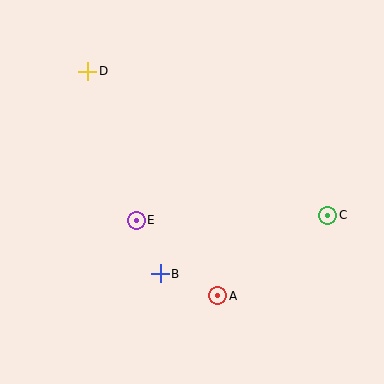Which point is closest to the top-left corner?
Point D is closest to the top-left corner.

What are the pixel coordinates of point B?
Point B is at (160, 274).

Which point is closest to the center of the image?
Point E at (136, 220) is closest to the center.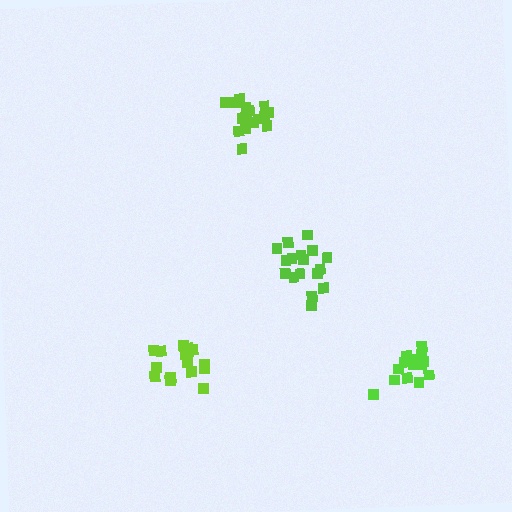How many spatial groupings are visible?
There are 4 spatial groupings.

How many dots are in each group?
Group 1: 16 dots, Group 2: 17 dots, Group 3: 16 dots, Group 4: 16 dots (65 total).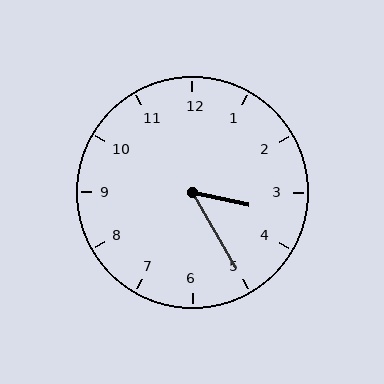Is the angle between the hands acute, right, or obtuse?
It is acute.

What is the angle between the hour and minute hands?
Approximately 48 degrees.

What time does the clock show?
3:25.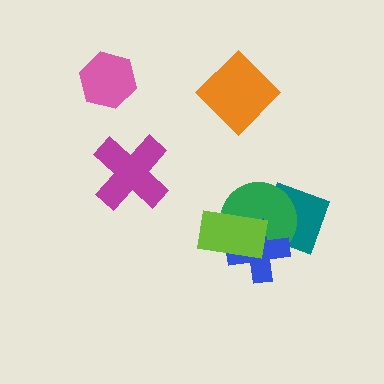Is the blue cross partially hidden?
Yes, it is partially covered by another shape.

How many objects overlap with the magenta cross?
0 objects overlap with the magenta cross.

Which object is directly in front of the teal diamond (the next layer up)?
The green circle is directly in front of the teal diamond.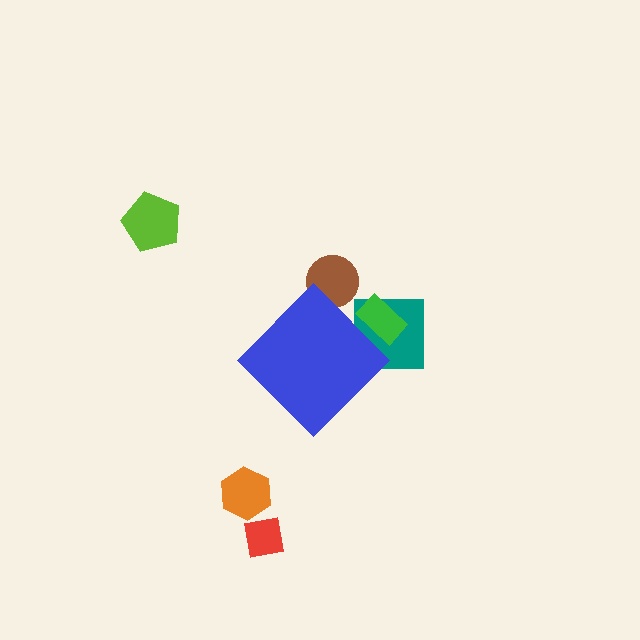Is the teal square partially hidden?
Yes, the teal square is partially hidden behind the blue diamond.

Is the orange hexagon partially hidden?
No, the orange hexagon is fully visible.